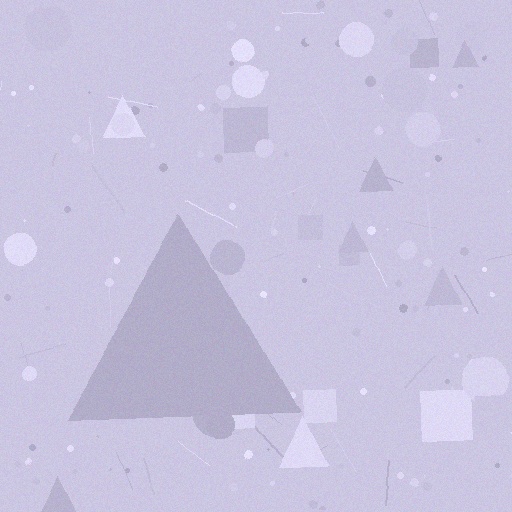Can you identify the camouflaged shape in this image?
The camouflaged shape is a triangle.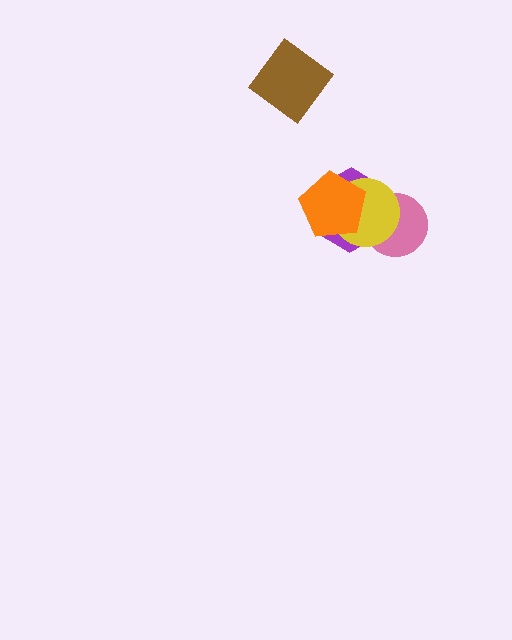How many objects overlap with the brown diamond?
0 objects overlap with the brown diamond.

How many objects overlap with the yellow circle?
3 objects overlap with the yellow circle.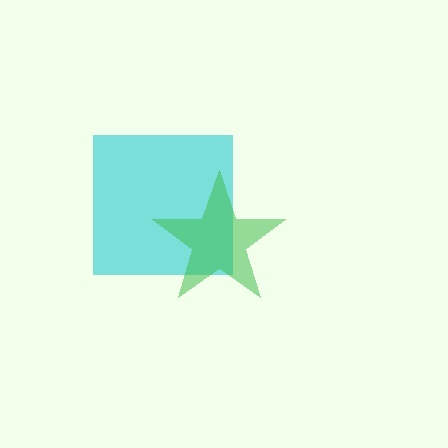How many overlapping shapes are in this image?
There are 2 overlapping shapes in the image.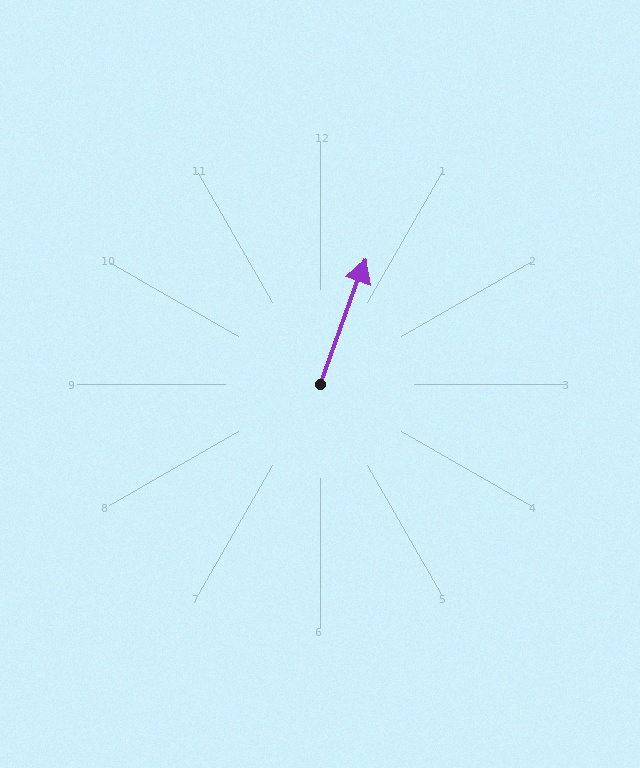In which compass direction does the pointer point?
North.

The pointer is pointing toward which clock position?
Roughly 1 o'clock.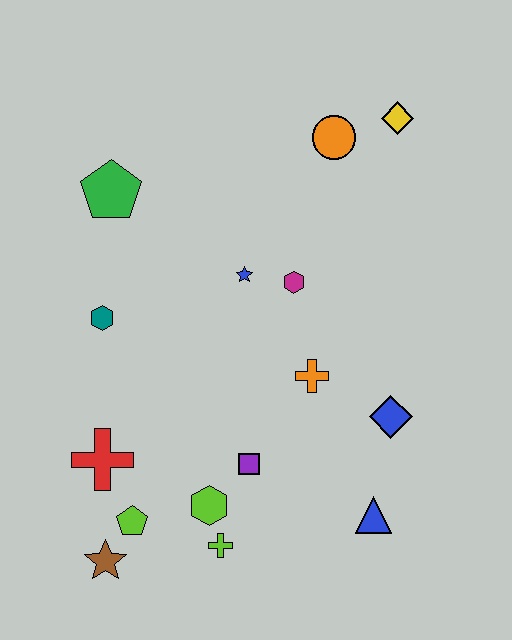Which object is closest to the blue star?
The magenta hexagon is closest to the blue star.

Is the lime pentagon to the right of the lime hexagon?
No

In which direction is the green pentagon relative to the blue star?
The green pentagon is to the left of the blue star.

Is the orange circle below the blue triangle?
No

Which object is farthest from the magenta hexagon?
The brown star is farthest from the magenta hexagon.